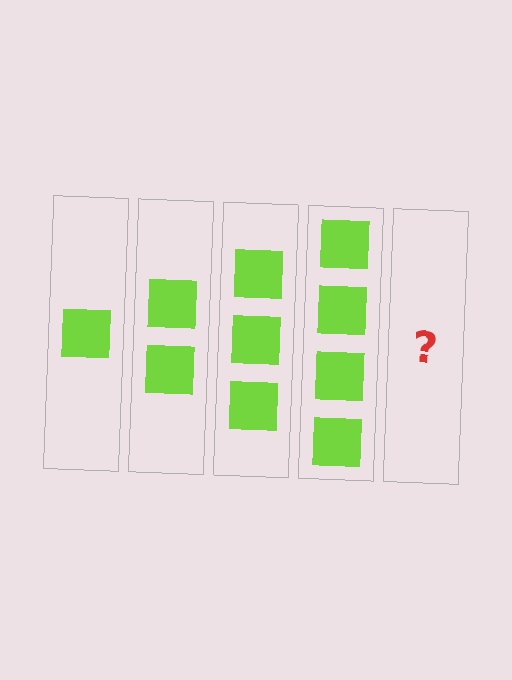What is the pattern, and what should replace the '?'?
The pattern is that each step adds one more square. The '?' should be 5 squares.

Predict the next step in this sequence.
The next step is 5 squares.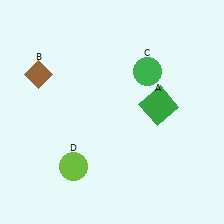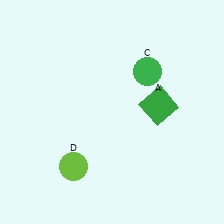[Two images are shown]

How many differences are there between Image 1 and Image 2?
There is 1 difference between the two images.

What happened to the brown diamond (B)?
The brown diamond (B) was removed in Image 2. It was in the top-left area of Image 1.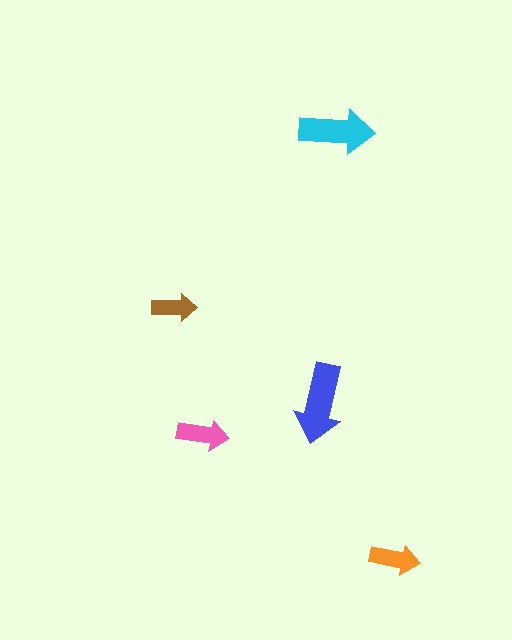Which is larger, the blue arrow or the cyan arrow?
The blue one.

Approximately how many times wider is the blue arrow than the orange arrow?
About 1.5 times wider.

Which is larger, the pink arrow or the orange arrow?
The pink one.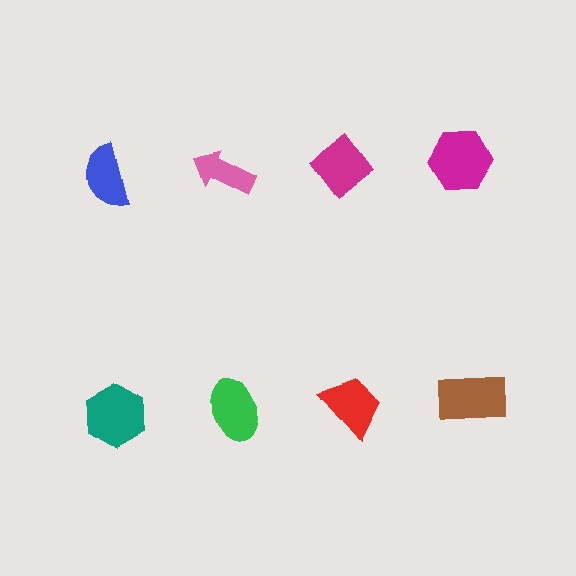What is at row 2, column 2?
A green ellipse.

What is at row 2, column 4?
A brown rectangle.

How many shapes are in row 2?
4 shapes.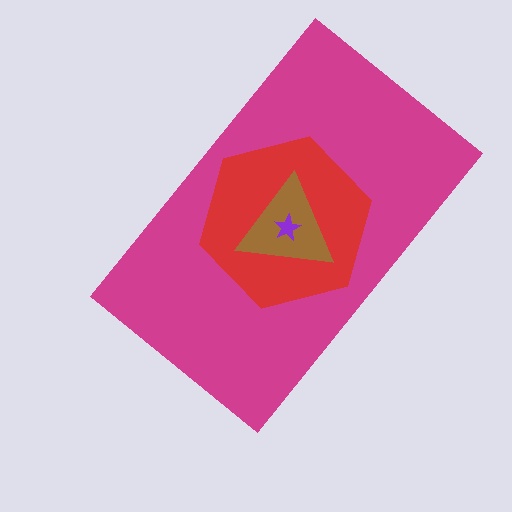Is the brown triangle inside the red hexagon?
Yes.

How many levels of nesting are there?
4.